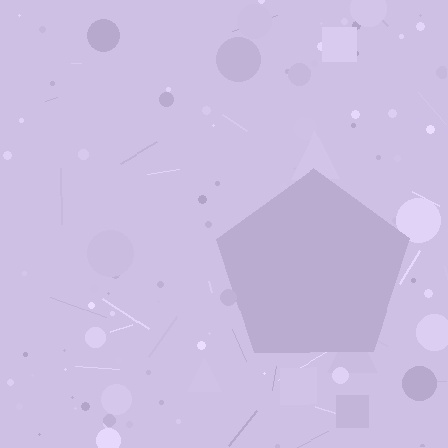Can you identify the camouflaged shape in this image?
The camouflaged shape is a pentagon.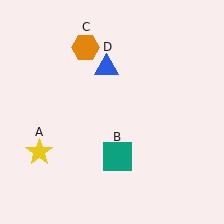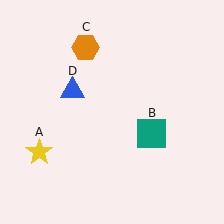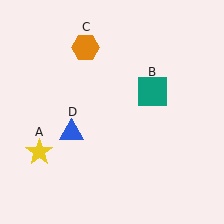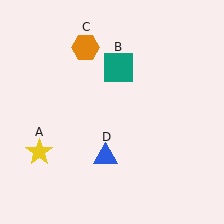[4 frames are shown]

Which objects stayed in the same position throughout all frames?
Yellow star (object A) and orange hexagon (object C) remained stationary.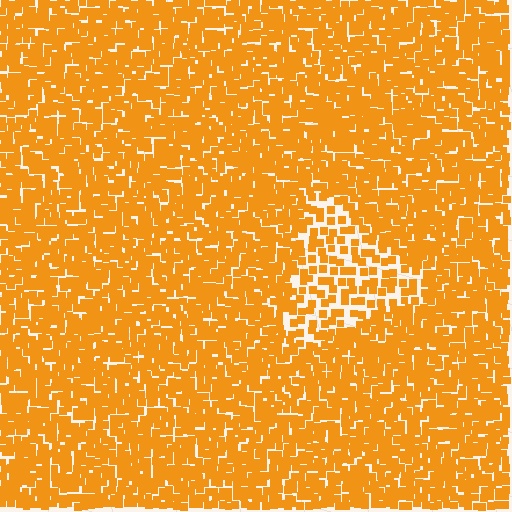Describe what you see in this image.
The image contains small orange elements arranged at two different densities. A triangle-shaped region is visible where the elements are less densely packed than the surrounding area.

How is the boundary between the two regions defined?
The boundary is defined by a change in element density (approximately 2.0x ratio). All elements are the same color, size, and shape.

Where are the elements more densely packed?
The elements are more densely packed outside the triangle boundary.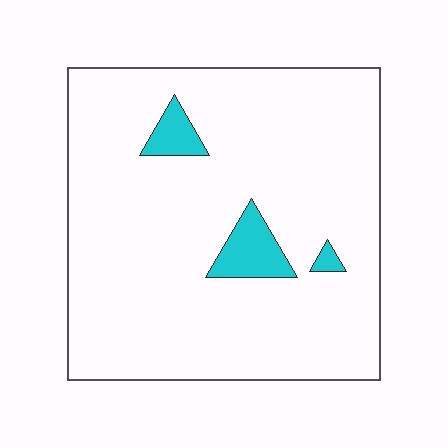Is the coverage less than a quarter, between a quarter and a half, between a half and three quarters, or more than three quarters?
Less than a quarter.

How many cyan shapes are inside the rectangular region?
3.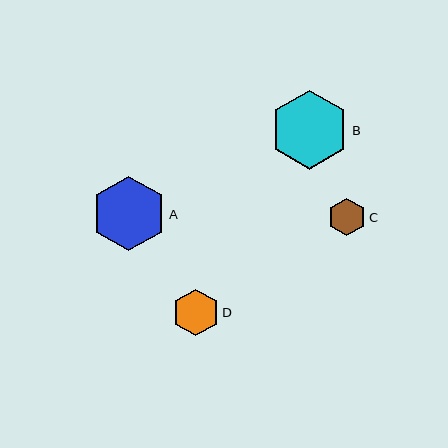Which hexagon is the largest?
Hexagon B is the largest with a size of approximately 79 pixels.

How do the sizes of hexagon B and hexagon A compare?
Hexagon B and hexagon A are approximately the same size.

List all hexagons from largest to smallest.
From largest to smallest: B, A, D, C.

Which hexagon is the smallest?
Hexagon C is the smallest with a size of approximately 38 pixels.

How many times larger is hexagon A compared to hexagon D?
Hexagon A is approximately 1.6 times the size of hexagon D.